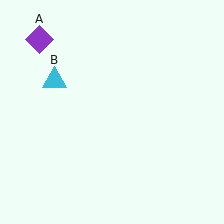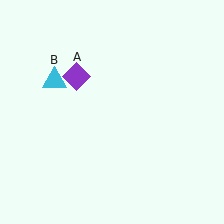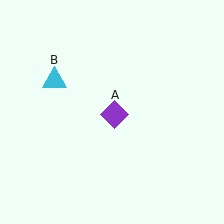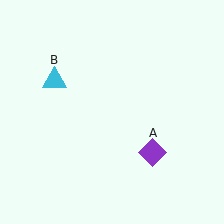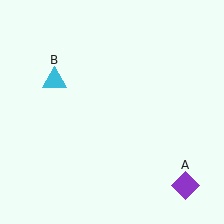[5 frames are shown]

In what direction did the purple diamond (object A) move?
The purple diamond (object A) moved down and to the right.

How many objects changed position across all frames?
1 object changed position: purple diamond (object A).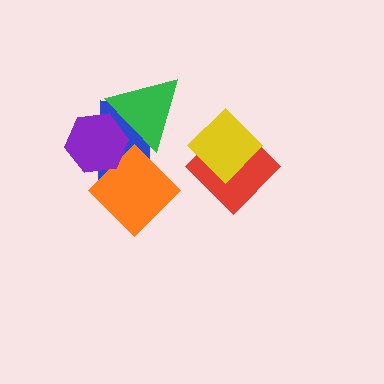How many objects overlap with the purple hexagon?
3 objects overlap with the purple hexagon.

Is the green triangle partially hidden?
Yes, it is partially covered by another shape.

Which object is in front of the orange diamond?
The purple hexagon is in front of the orange diamond.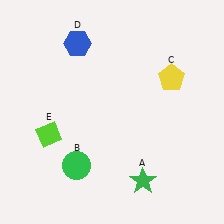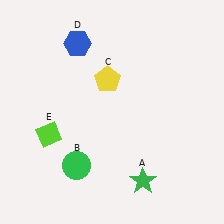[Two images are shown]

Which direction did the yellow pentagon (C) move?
The yellow pentagon (C) moved left.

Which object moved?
The yellow pentagon (C) moved left.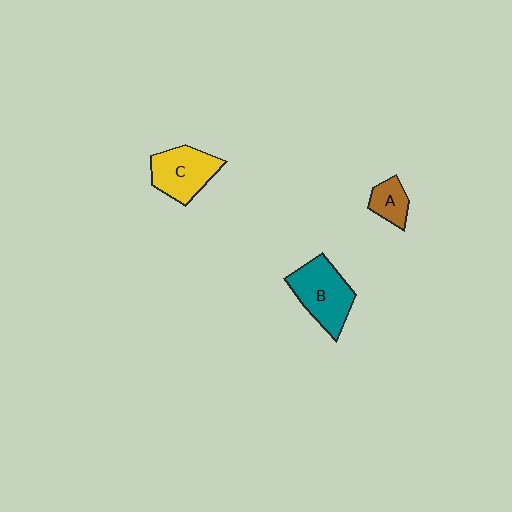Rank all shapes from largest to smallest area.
From largest to smallest: B (teal), C (yellow), A (brown).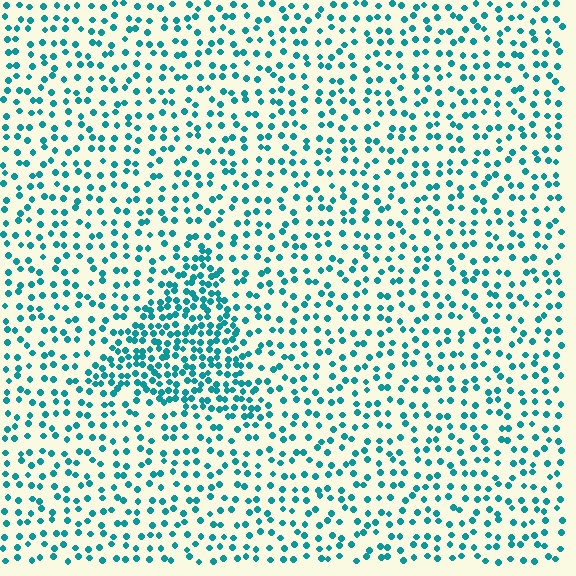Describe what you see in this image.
The image contains small teal elements arranged at two different densities. A triangle-shaped region is visible where the elements are more densely packed than the surrounding area.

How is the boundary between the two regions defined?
The boundary is defined by a change in element density (approximately 2.1x ratio). All elements are the same color, size, and shape.